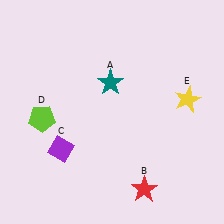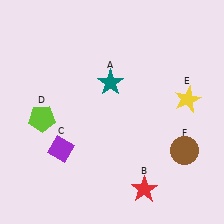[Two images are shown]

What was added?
A brown circle (F) was added in Image 2.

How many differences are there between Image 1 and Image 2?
There is 1 difference between the two images.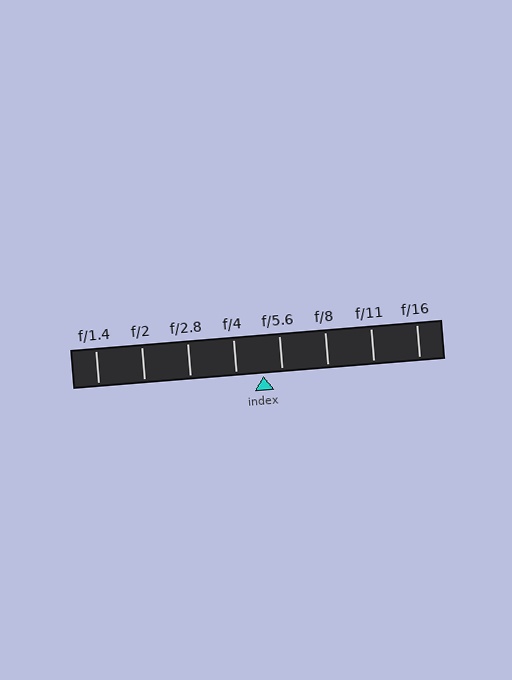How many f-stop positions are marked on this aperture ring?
There are 8 f-stop positions marked.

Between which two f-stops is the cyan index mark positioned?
The index mark is between f/4 and f/5.6.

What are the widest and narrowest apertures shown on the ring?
The widest aperture shown is f/1.4 and the narrowest is f/16.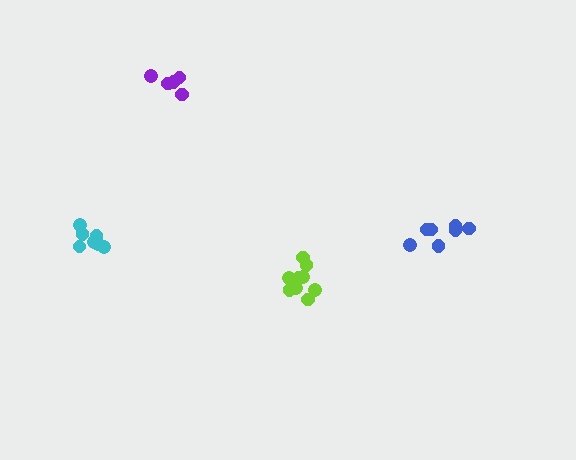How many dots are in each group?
Group 1: 7 dots, Group 2: 7 dots, Group 3: 5 dots, Group 4: 10 dots (29 total).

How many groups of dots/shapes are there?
There are 4 groups.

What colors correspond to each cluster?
The clusters are colored: cyan, blue, purple, lime.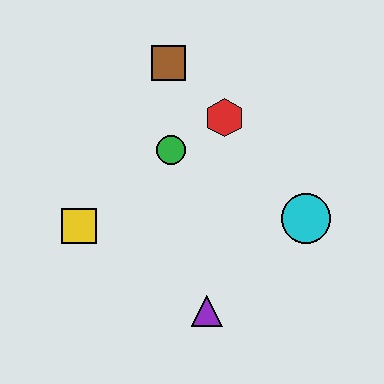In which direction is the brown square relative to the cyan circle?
The brown square is above the cyan circle.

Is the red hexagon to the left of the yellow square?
No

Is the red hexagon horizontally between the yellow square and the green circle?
No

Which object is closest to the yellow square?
The green circle is closest to the yellow square.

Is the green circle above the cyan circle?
Yes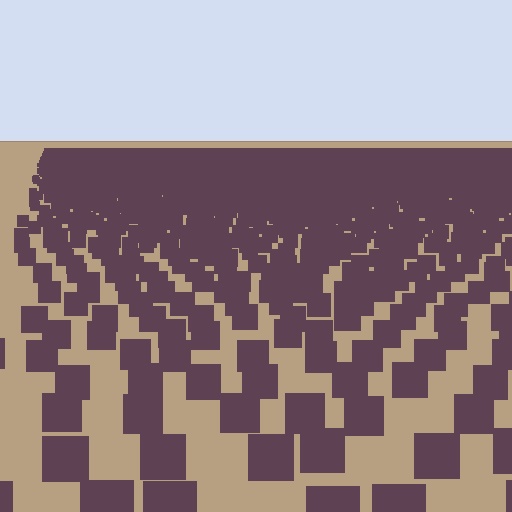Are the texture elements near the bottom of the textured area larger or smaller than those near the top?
Larger. Near the bottom, elements are closer to the viewer and appear at a bigger on-screen size.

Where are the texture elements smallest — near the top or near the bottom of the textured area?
Near the top.